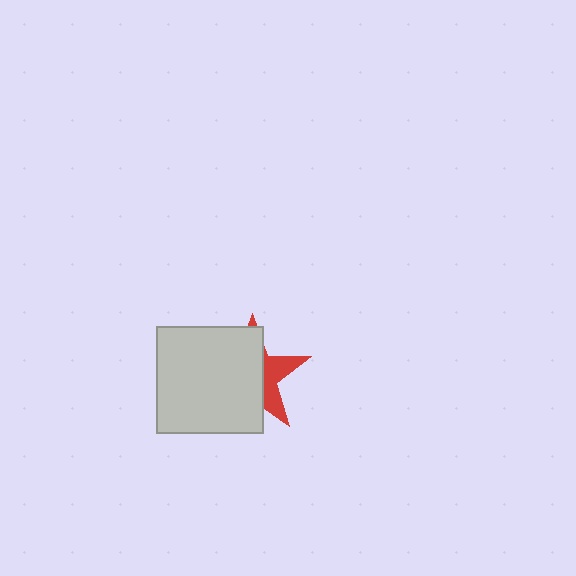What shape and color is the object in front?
The object in front is a light gray square.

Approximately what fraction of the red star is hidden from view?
Roughly 66% of the red star is hidden behind the light gray square.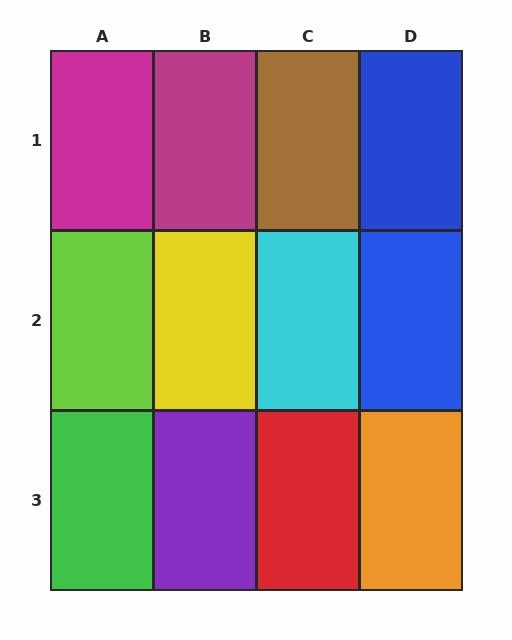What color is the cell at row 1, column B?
Magenta.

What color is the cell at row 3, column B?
Purple.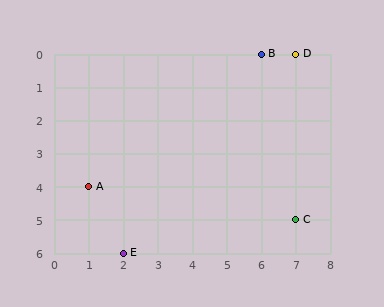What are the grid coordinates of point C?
Point C is at grid coordinates (7, 5).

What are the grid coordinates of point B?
Point B is at grid coordinates (6, 0).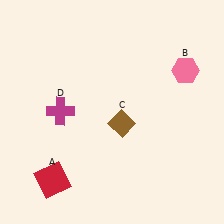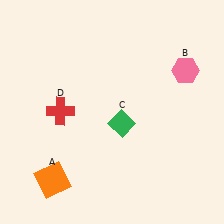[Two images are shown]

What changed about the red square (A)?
In Image 1, A is red. In Image 2, it changed to orange.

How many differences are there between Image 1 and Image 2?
There are 3 differences between the two images.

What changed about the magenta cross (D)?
In Image 1, D is magenta. In Image 2, it changed to red.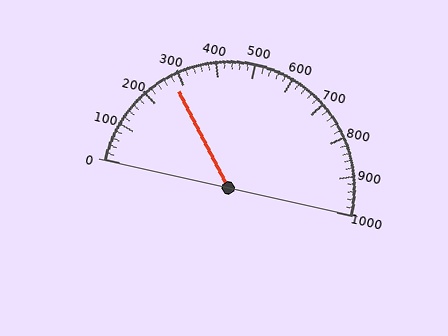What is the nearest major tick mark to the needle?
The nearest major tick mark is 300.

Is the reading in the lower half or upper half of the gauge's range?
The reading is in the lower half of the range (0 to 1000).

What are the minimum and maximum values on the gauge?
The gauge ranges from 0 to 1000.